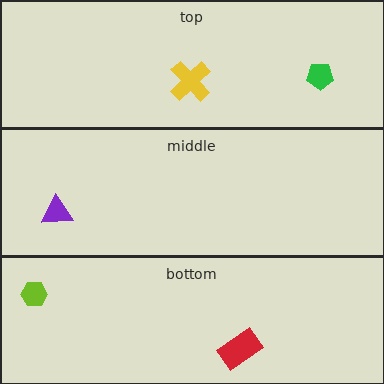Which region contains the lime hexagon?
The bottom region.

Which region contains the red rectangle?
The bottom region.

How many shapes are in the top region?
2.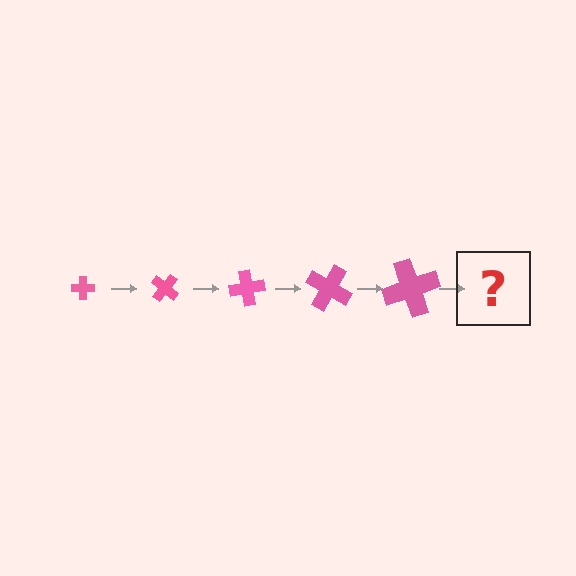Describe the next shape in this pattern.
It should be a cross, larger than the previous one and rotated 200 degrees from the start.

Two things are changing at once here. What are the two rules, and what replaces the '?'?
The two rules are that the cross grows larger each step and it rotates 40 degrees each step. The '?' should be a cross, larger than the previous one and rotated 200 degrees from the start.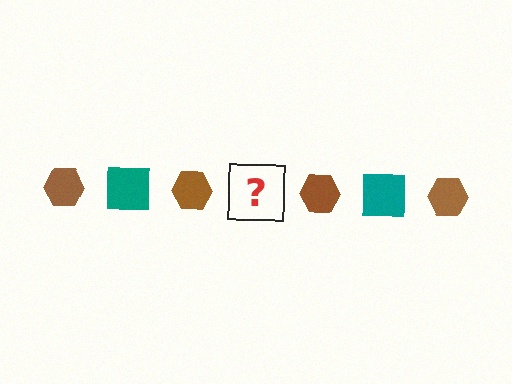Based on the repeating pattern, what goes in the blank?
The blank should be a teal square.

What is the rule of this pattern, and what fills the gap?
The rule is that the pattern alternates between brown hexagon and teal square. The gap should be filled with a teal square.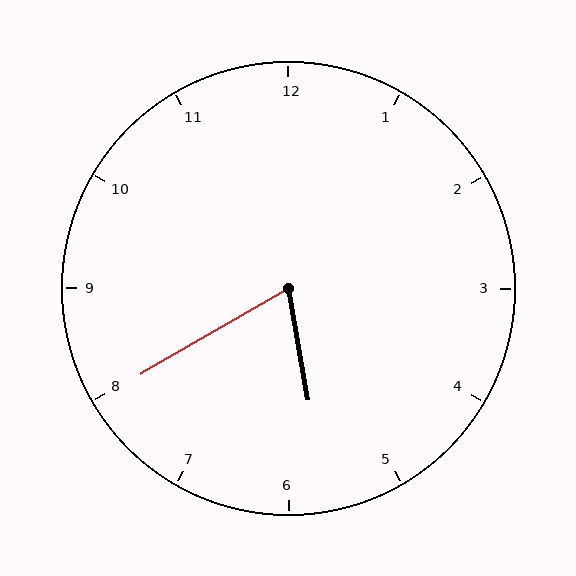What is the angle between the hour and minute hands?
Approximately 70 degrees.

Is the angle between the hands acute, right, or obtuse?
It is acute.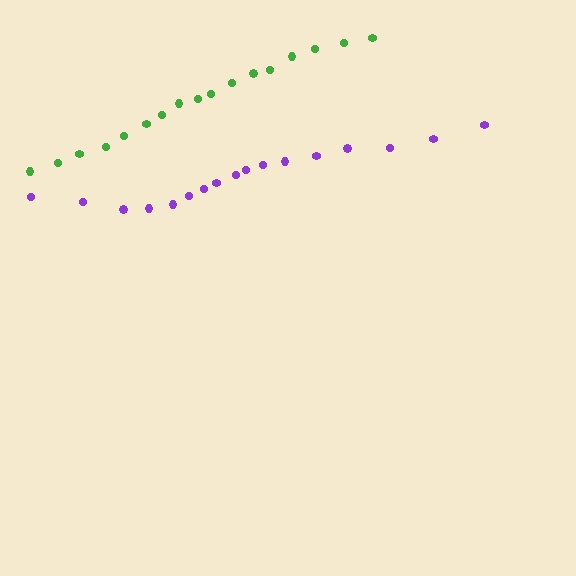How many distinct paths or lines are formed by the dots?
There are 2 distinct paths.